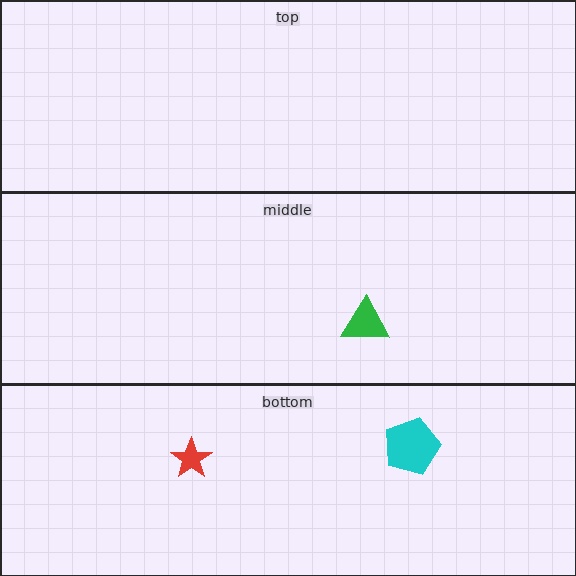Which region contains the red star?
The bottom region.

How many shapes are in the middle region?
1.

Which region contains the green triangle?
The middle region.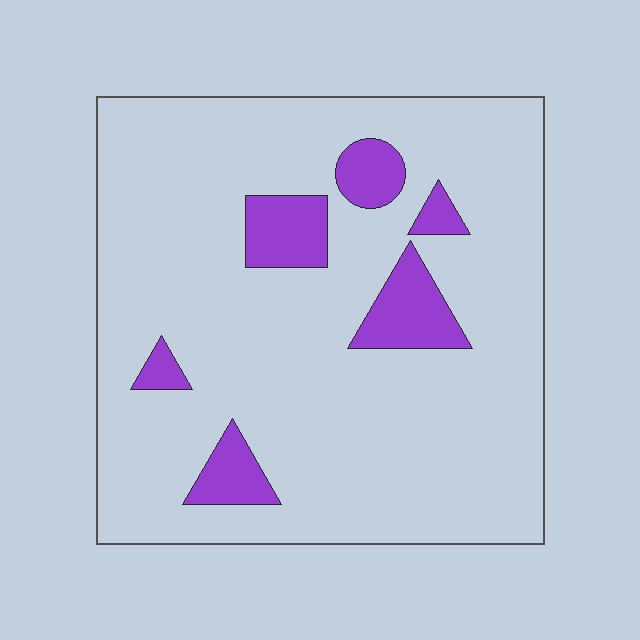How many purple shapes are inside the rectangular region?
6.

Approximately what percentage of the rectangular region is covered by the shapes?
Approximately 10%.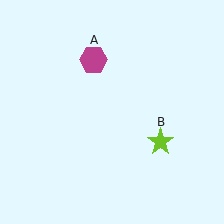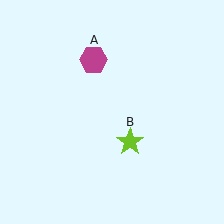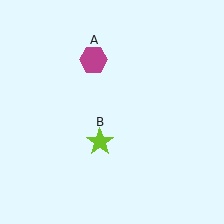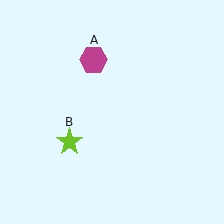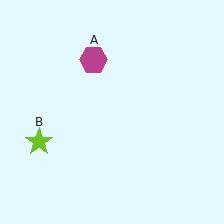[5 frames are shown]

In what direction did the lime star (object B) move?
The lime star (object B) moved left.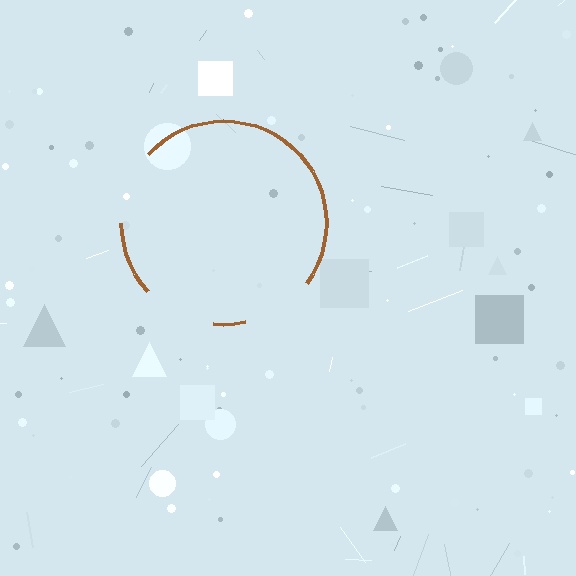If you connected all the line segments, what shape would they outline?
They would outline a circle.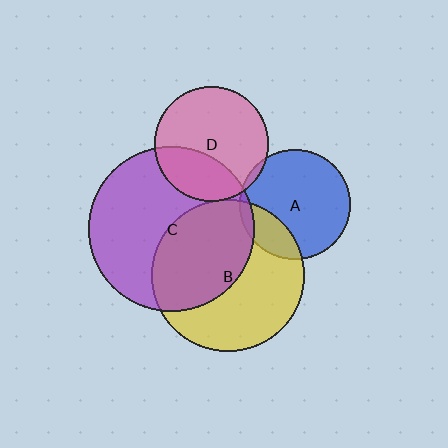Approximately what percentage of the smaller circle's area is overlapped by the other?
Approximately 5%.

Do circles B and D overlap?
Yes.